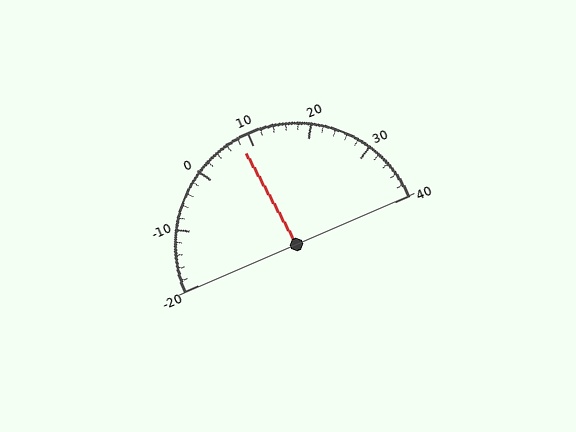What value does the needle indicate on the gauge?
The needle indicates approximately 8.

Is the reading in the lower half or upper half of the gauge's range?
The reading is in the lower half of the range (-20 to 40).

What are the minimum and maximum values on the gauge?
The gauge ranges from -20 to 40.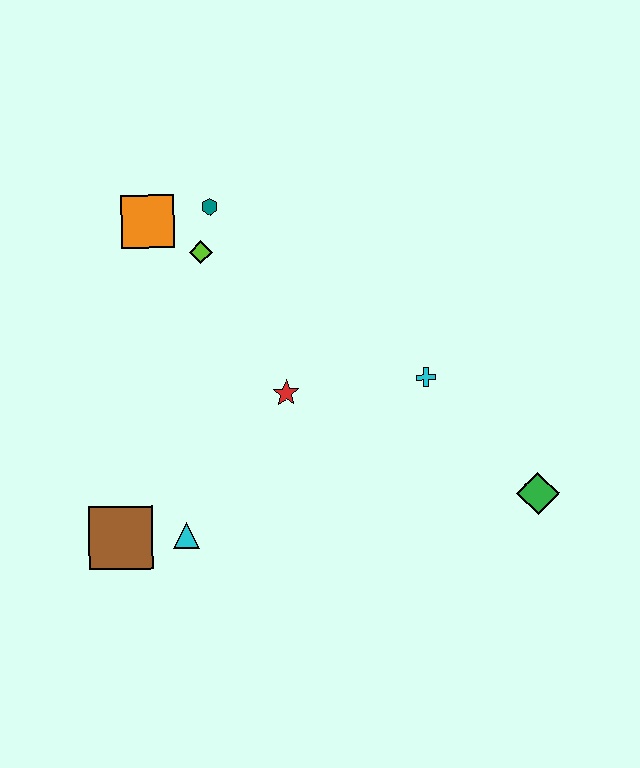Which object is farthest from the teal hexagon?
The green diamond is farthest from the teal hexagon.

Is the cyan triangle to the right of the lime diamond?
No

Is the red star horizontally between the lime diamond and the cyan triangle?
No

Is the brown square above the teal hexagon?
No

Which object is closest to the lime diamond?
The teal hexagon is closest to the lime diamond.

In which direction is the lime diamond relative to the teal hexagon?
The lime diamond is below the teal hexagon.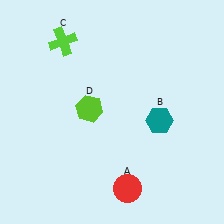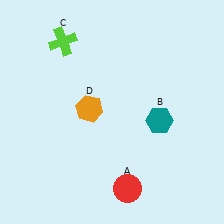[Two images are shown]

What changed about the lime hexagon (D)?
In Image 1, D is lime. In Image 2, it changed to orange.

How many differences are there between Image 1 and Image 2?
There is 1 difference between the two images.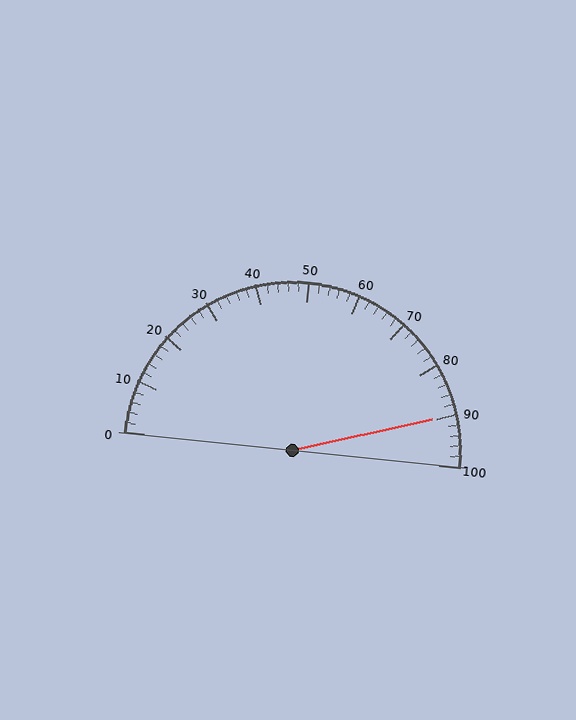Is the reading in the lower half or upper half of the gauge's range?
The reading is in the upper half of the range (0 to 100).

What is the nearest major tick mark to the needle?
The nearest major tick mark is 90.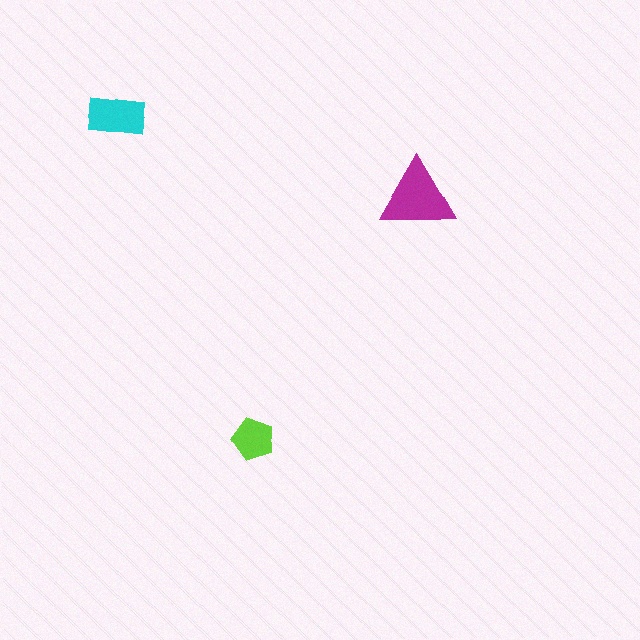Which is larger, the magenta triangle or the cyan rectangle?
The magenta triangle.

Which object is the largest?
The magenta triangle.